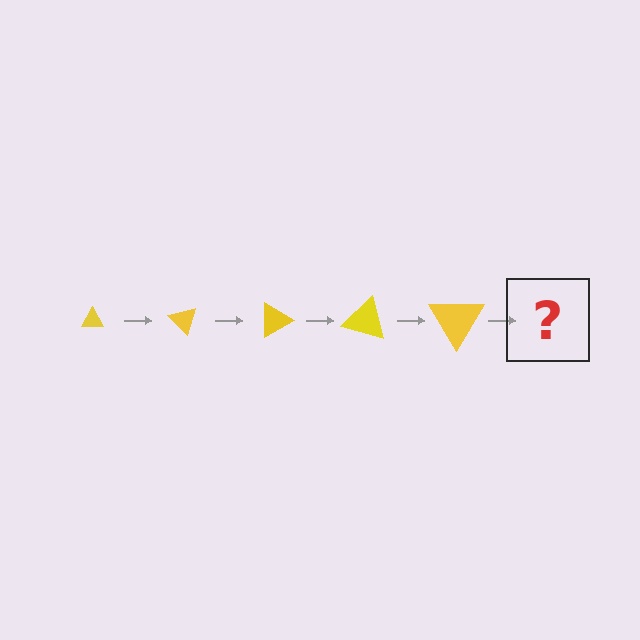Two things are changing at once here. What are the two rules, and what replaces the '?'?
The two rules are that the triangle grows larger each step and it rotates 45 degrees each step. The '?' should be a triangle, larger than the previous one and rotated 225 degrees from the start.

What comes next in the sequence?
The next element should be a triangle, larger than the previous one and rotated 225 degrees from the start.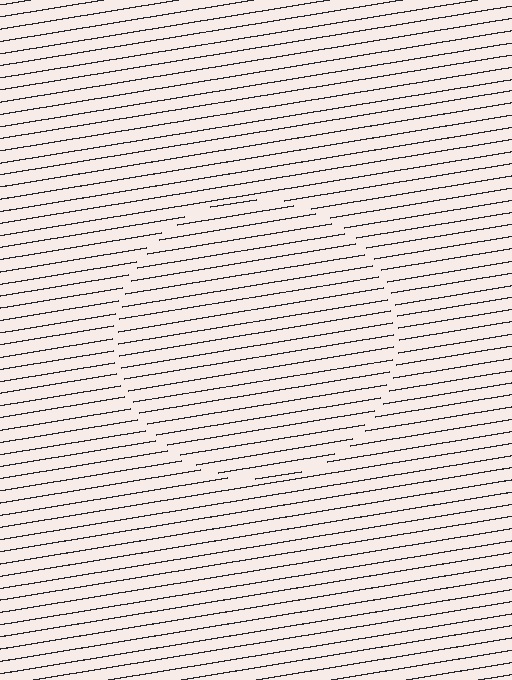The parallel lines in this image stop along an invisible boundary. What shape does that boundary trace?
An illusory circle. The interior of the shape contains the same grating, shifted by half a period — the contour is defined by the phase discontinuity where line-ends from the inner and outer gratings abut.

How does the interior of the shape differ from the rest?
The interior of the shape contains the same grating, shifted by half a period — the contour is defined by the phase discontinuity where line-ends from the inner and outer gratings abut.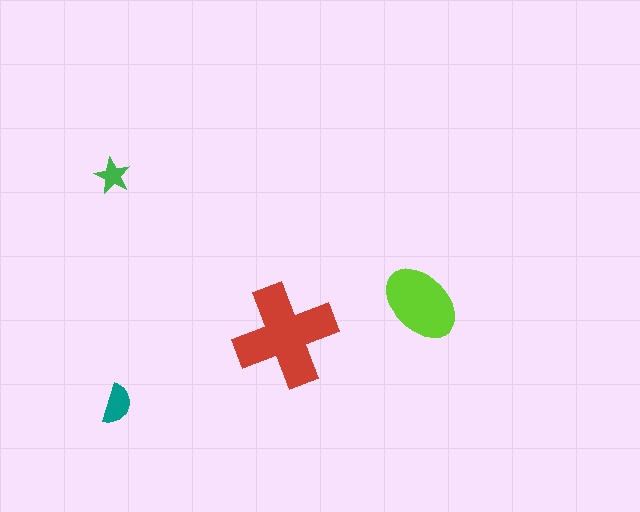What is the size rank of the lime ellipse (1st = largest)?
2nd.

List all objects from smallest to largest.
The green star, the teal semicircle, the lime ellipse, the red cross.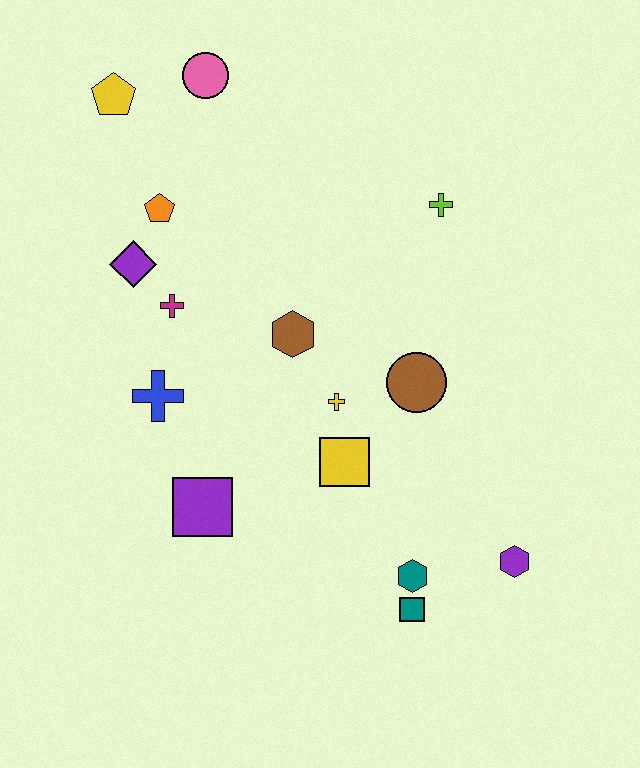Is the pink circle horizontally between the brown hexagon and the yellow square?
No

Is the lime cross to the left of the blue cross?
No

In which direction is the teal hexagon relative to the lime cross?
The teal hexagon is below the lime cross.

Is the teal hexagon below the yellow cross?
Yes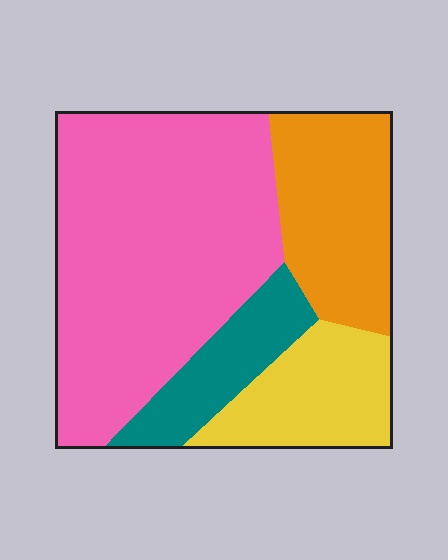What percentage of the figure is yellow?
Yellow takes up about one sixth (1/6) of the figure.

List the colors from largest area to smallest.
From largest to smallest: pink, orange, yellow, teal.